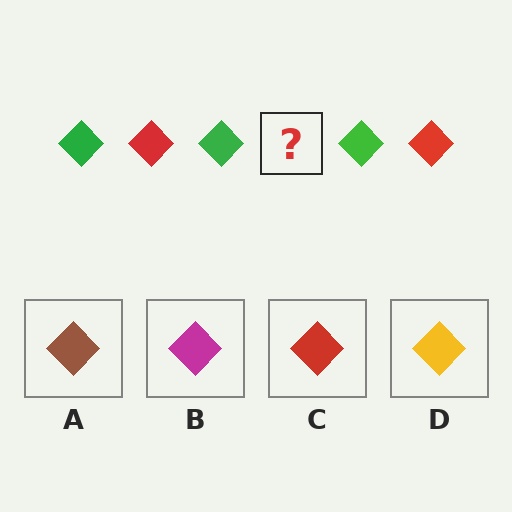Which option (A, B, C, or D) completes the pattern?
C.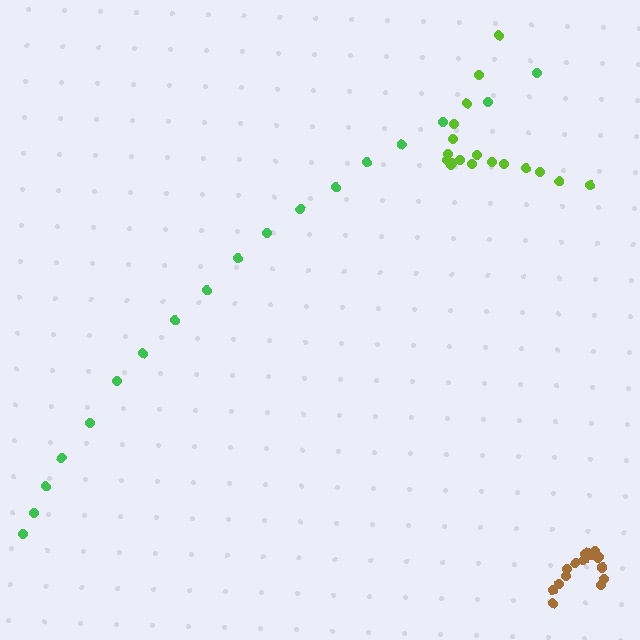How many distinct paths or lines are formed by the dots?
There are 3 distinct paths.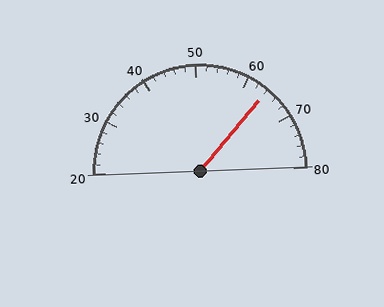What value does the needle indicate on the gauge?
The needle indicates approximately 64.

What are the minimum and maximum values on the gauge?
The gauge ranges from 20 to 80.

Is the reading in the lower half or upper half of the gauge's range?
The reading is in the upper half of the range (20 to 80).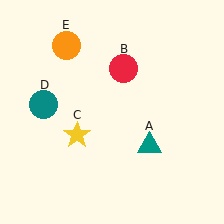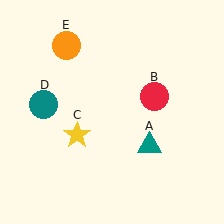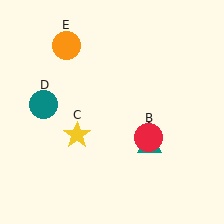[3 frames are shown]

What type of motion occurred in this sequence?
The red circle (object B) rotated clockwise around the center of the scene.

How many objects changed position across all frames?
1 object changed position: red circle (object B).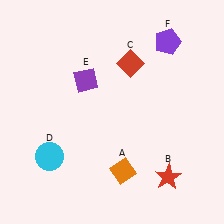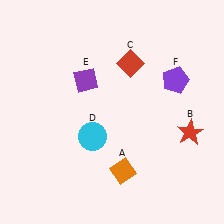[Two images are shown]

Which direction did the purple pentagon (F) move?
The purple pentagon (F) moved down.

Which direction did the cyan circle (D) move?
The cyan circle (D) moved right.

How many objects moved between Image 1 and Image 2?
3 objects moved between the two images.